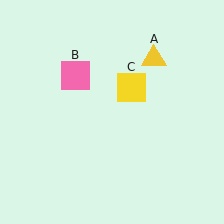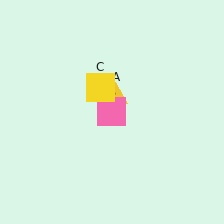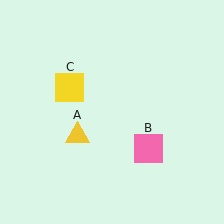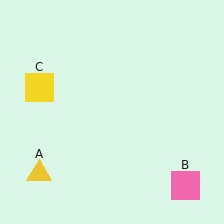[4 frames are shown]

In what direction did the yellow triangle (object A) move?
The yellow triangle (object A) moved down and to the left.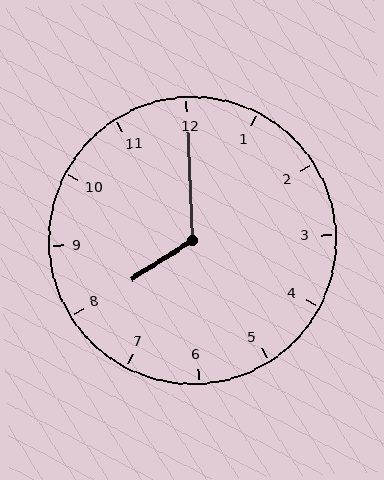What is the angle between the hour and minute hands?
Approximately 120 degrees.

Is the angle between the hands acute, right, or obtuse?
It is obtuse.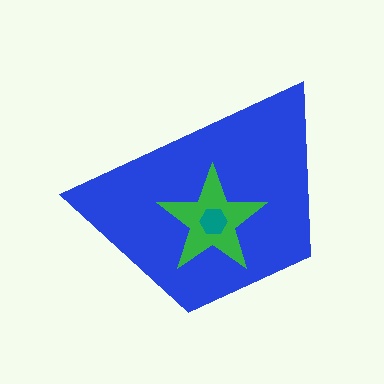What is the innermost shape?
The teal hexagon.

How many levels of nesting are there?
3.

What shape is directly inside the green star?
The teal hexagon.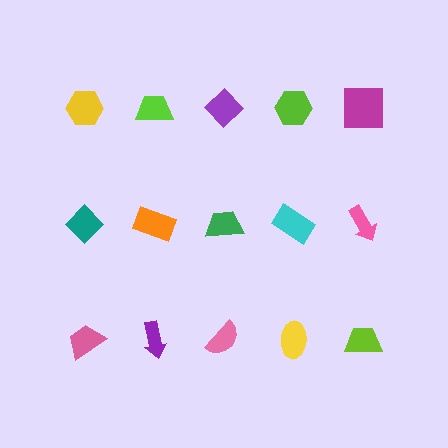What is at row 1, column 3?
A purple diamond.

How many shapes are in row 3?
5 shapes.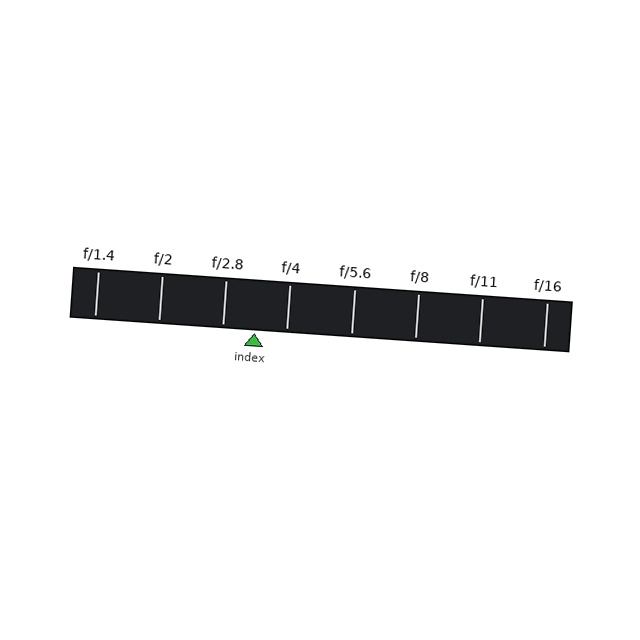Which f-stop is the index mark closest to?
The index mark is closest to f/2.8.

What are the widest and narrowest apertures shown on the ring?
The widest aperture shown is f/1.4 and the narrowest is f/16.